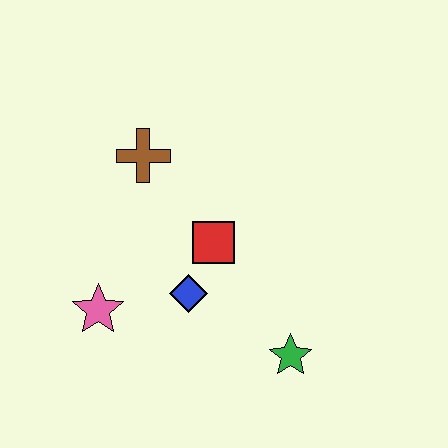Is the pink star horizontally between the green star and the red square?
No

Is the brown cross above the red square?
Yes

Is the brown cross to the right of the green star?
No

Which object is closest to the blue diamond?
The red square is closest to the blue diamond.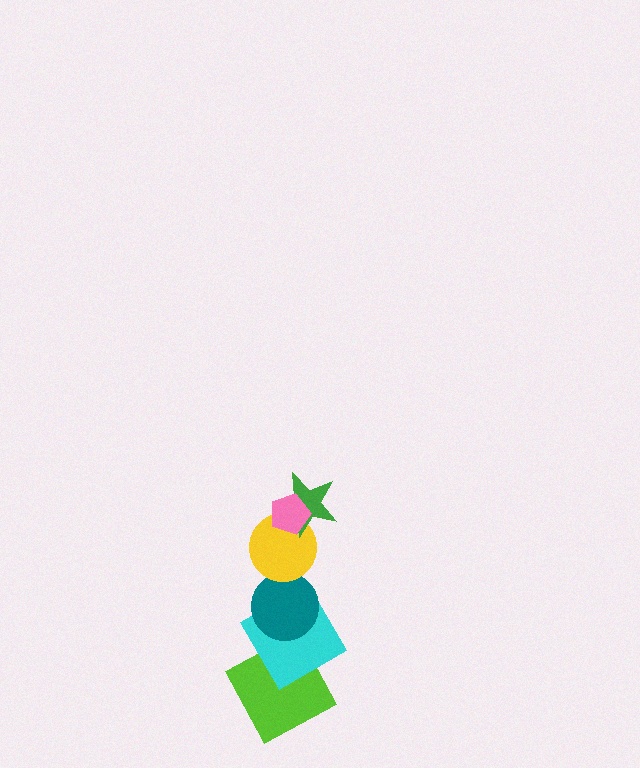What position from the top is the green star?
The green star is 2nd from the top.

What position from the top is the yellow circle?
The yellow circle is 3rd from the top.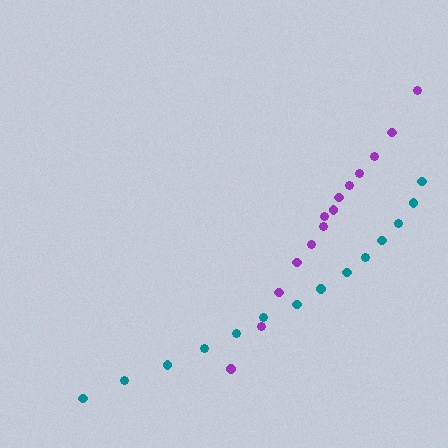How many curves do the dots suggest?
There are 2 distinct paths.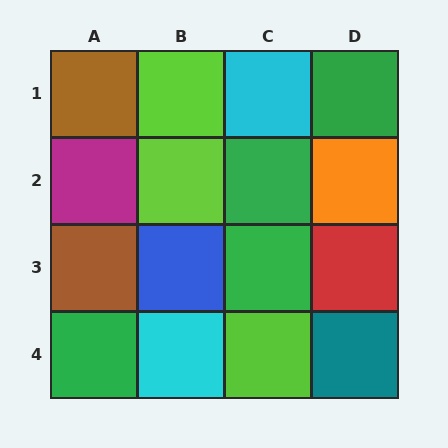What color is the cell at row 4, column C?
Lime.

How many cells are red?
1 cell is red.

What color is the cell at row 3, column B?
Blue.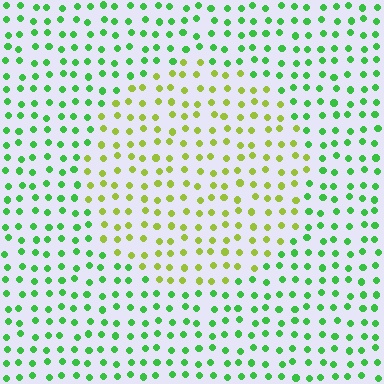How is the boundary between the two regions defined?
The boundary is defined purely by a slight shift in hue (about 45 degrees). Spacing, size, and orientation are identical on both sides.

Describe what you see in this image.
The image is filled with small green elements in a uniform arrangement. A circle-shaped region is visible where the elements are tinted to a slightly different hue, forming a subtle color boundary.